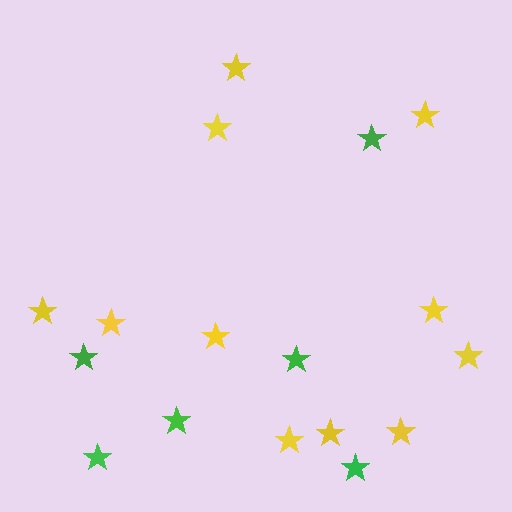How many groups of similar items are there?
There are 2 groups: one group of yellow stars (11) and one group of green stars (6).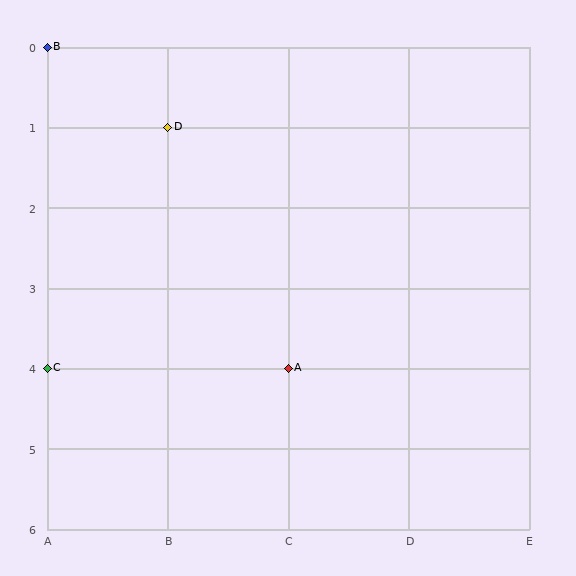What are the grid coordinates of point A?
Point A is at grid coordinates (C, 4).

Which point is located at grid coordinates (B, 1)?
Point D is at (B, 1).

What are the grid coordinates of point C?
Point C is at grid coordinates (A, 4).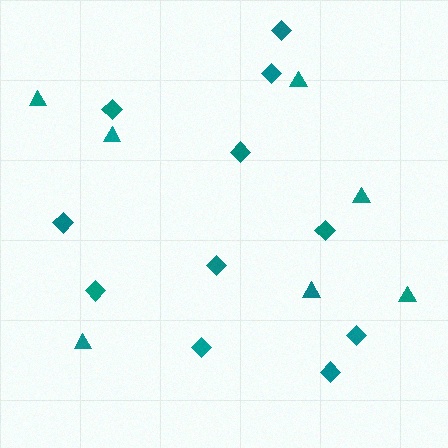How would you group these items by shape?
There are 2 groups: one group of triangles (7) and one group of diamonds (11).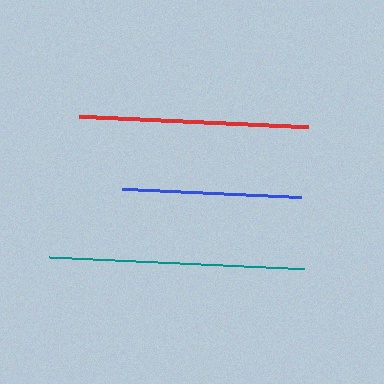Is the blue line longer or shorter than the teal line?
The teal line is longer than the blue line.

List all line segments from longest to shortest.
From longest to shortest: teal, red, blue.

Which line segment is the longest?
The teal line is the longest at approximately 256 pixels.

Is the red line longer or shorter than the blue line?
The red line is longer than the blue line.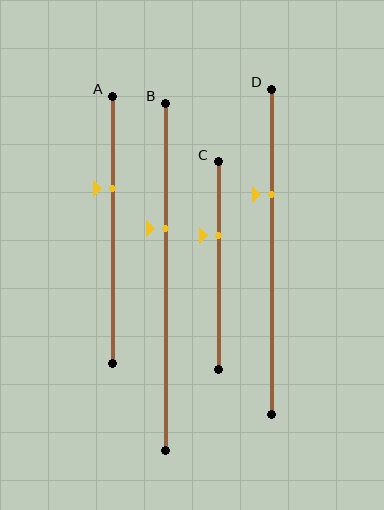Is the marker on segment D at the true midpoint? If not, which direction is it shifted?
No, the marker on segment D is shifted upward by about 18% of the segment length.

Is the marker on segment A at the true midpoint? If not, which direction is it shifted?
No, the marker on segment A is shifted upward by about 16% of the segment length.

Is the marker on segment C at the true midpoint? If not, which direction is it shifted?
No, the marker on segment C is shifted upward by about 14% of the segment length.